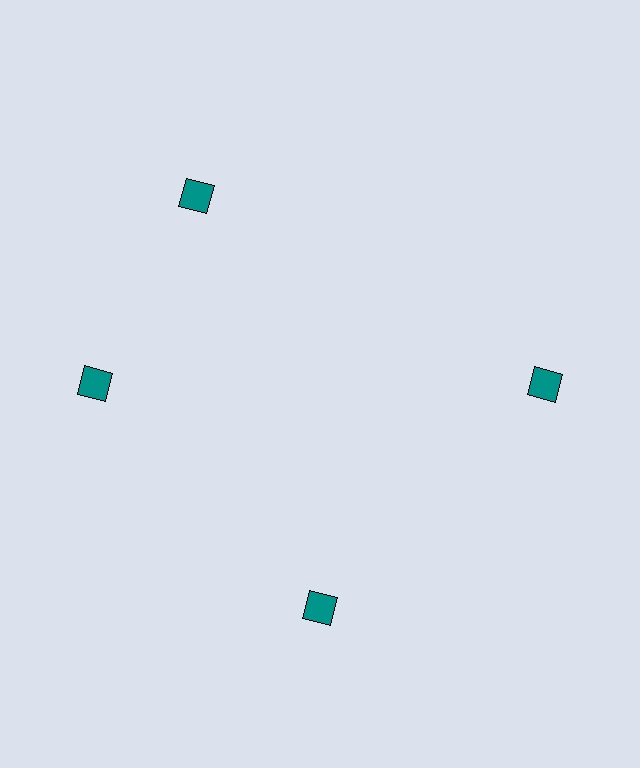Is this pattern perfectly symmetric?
No. The 4 teal diamonds are arranged in a ring, but one element near the 12 o'clock position is rotated out of alignment along the ring, breaking the 4-fold rotational symmetry.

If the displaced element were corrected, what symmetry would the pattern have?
It would have 4-fold rotational symmetry — the pattern would map onto itself every 90 degrees.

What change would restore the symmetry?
The symmetry would be restored by rotating it back into even spacing with its neighbors so that all 4 diamonds sit at equal angles and equal distance from the center.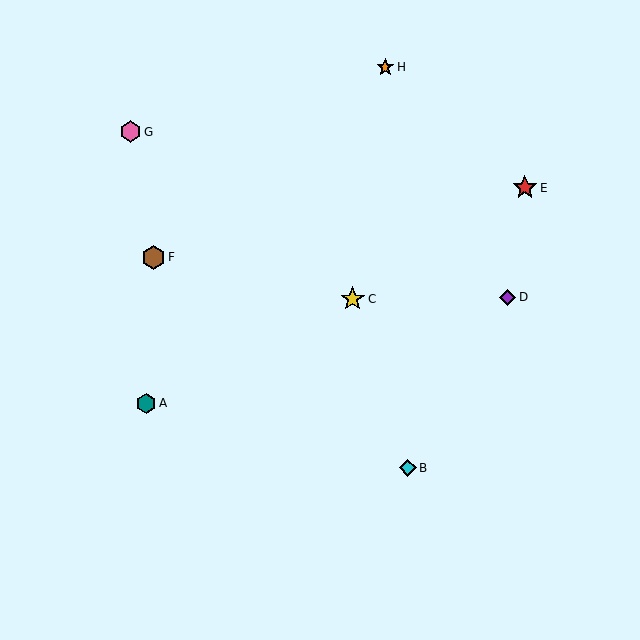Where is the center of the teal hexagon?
The center of the teal hexagon is at (146, 403).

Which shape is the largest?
The yellow star (labeled C) is the largest.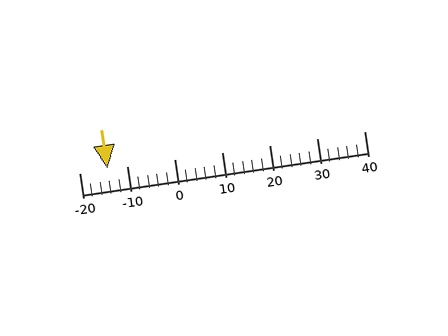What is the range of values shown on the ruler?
The ruler shows values from -20 to 40.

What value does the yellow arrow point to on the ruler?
The yellow arrow points to approximately -14.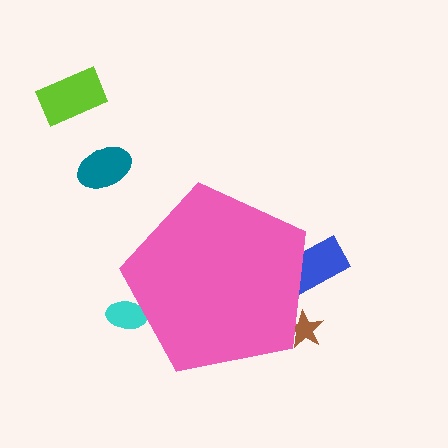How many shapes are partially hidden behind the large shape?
3 shapes are partially hidden.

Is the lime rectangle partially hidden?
No, the lime rectangle is fully visible.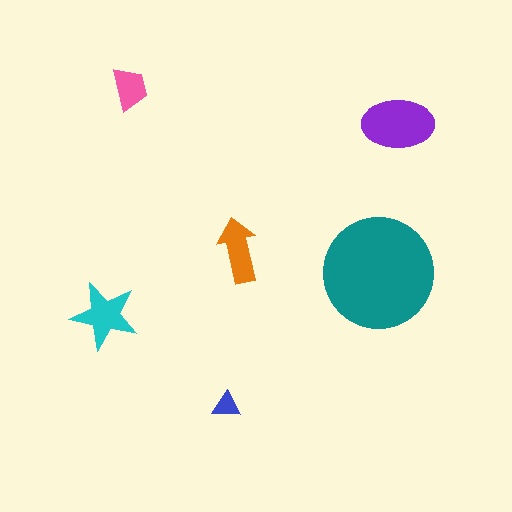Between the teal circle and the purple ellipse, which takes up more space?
The teal circle.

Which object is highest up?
The pink trapezoid is topmost.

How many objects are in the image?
There are 6 objects in the image.